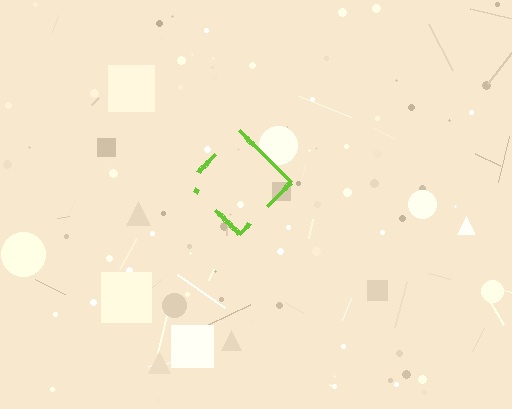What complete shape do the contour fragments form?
The contour fragments form a diamond.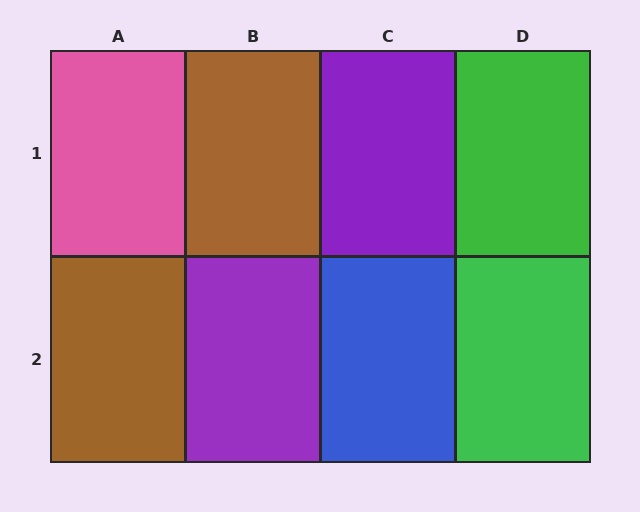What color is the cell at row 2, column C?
Blue.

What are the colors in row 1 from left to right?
Pink, brown, purple, green.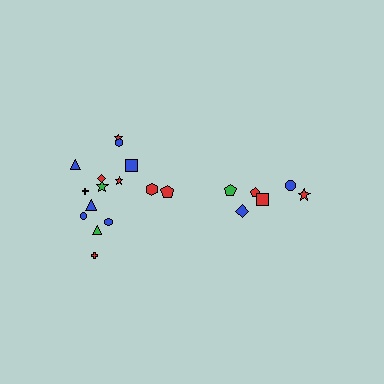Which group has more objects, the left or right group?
The left group.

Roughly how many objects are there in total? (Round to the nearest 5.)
Roughly 20 objects in total.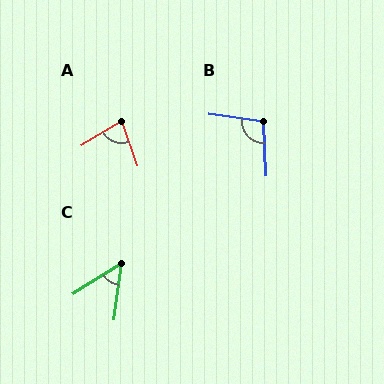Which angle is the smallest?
C, at approximately 49 degrees.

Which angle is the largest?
B, at approximately 100 degrees.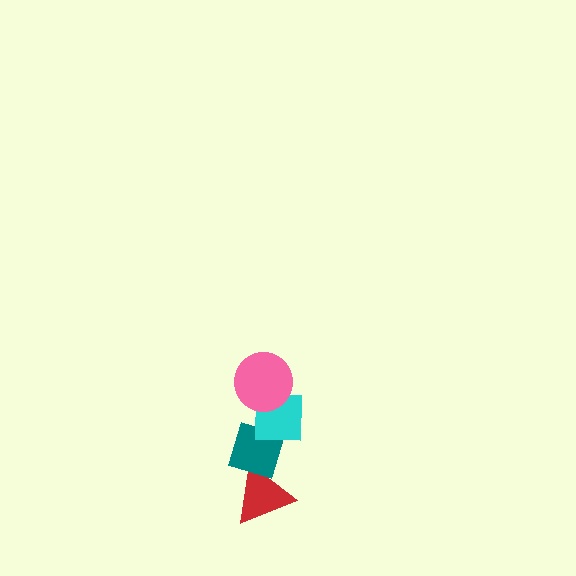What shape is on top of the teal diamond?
The cyan square is on top of the teal diamond.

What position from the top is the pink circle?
The pink circle is 1st from the top.